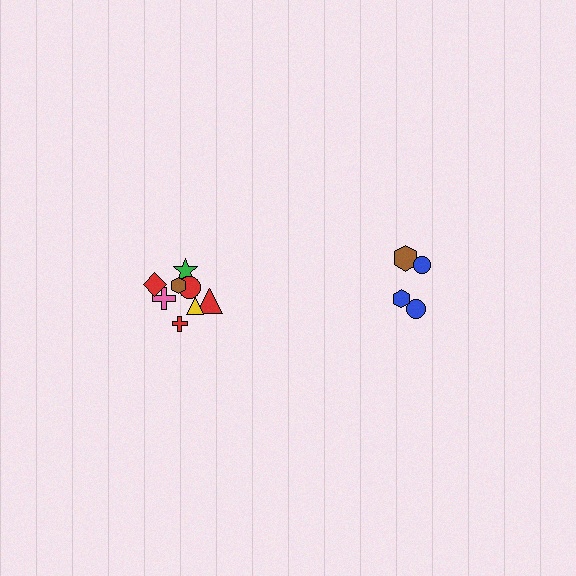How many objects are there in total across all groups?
There are 12 objects.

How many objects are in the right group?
There are 4 objects.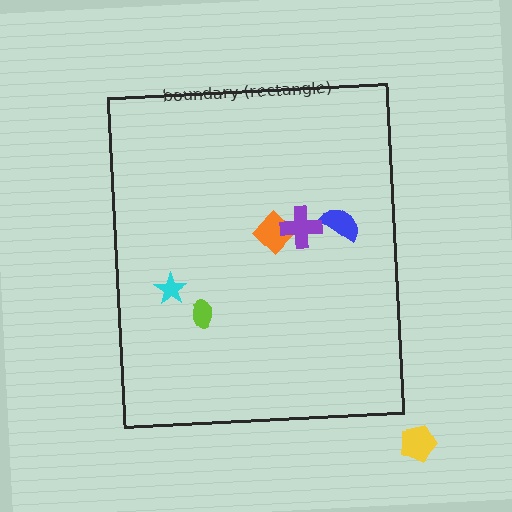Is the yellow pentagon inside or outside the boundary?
Outside.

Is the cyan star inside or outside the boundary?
Inside.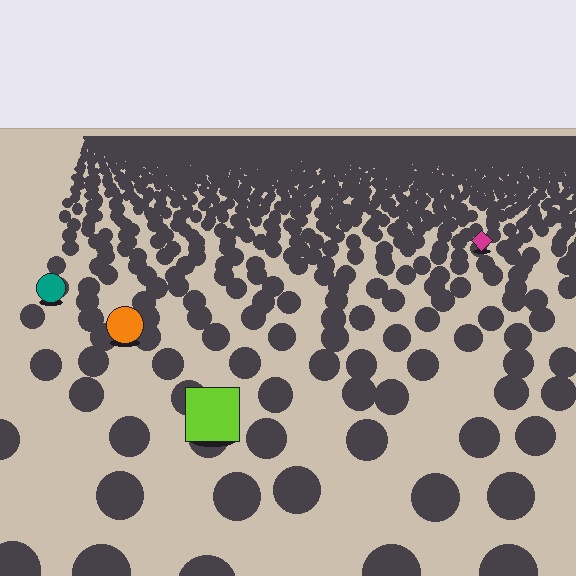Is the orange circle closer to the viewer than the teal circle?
Yes. The orange circle is closer — you can tell from the texture gradient: the ground texture is coarser near it.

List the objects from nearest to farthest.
From nearest to farthest: the lime square, the orange circle, the teal circle, the magenta diamond.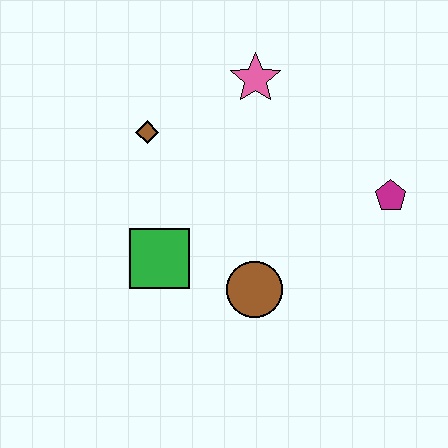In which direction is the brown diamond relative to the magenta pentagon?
The brown diamond is to the left of the magenta pentagon.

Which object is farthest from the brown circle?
The pink star is farthest from the brown circle.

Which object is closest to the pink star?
The brown diamond is closest to the pink star.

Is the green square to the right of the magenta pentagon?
No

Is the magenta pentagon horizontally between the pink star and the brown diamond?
No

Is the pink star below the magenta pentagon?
No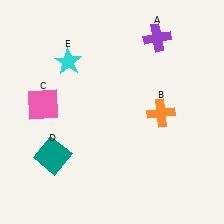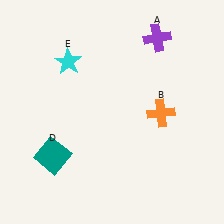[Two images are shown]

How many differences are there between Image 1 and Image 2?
There is 1 difference between the two images.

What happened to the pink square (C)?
The pink square (C) was removed in Image 2. It was in the top-left area of Image 1.